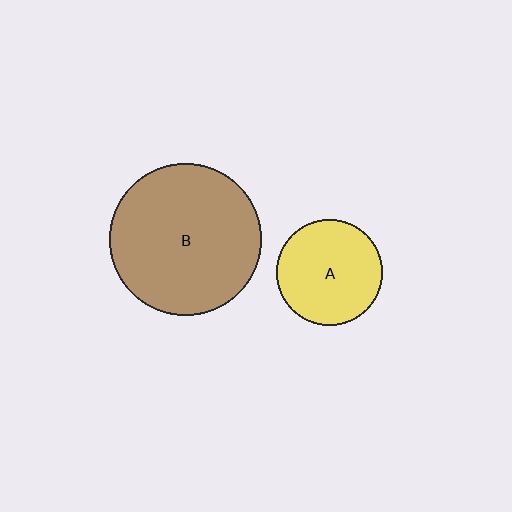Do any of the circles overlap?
No, none of the circles overlap.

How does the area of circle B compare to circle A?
Approximately 2.1 times.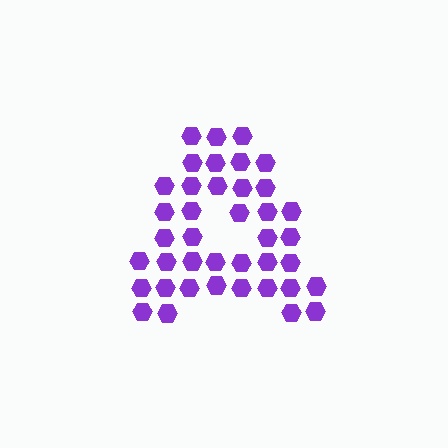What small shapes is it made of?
It is made of small hexagons.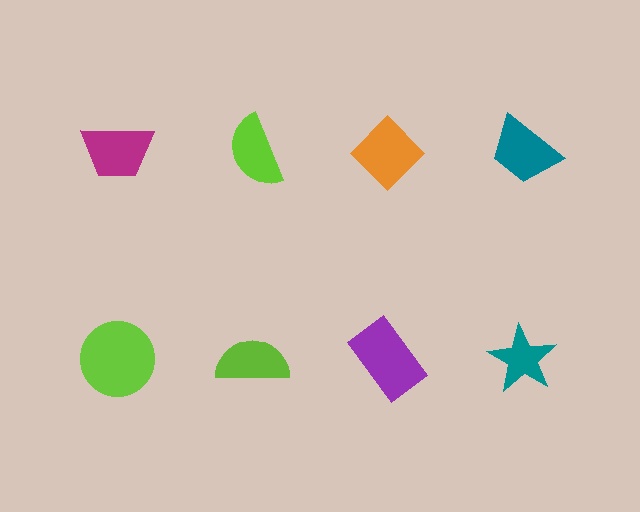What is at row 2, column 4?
A teal star.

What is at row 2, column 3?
A purple rectangle.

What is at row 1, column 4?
A teal trapezoid.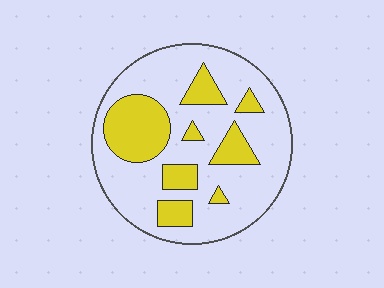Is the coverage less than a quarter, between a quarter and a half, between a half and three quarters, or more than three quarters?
Between a quarter and a half.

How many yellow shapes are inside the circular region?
8.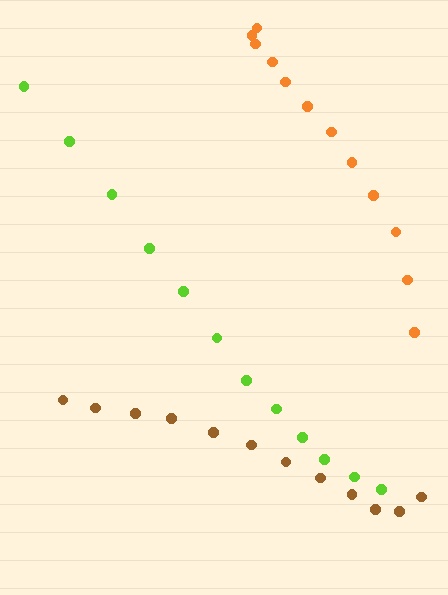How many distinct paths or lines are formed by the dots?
There are 3 distinct paths.